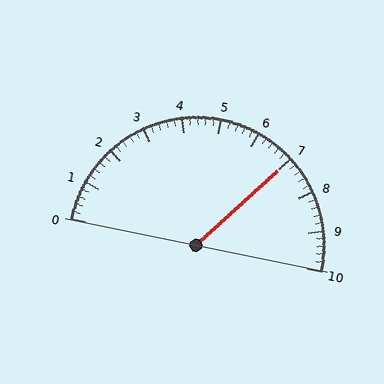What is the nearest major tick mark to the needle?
The nearest major tick mark is 7.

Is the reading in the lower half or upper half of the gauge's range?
The reading is in the upper half of the range (0 to 10).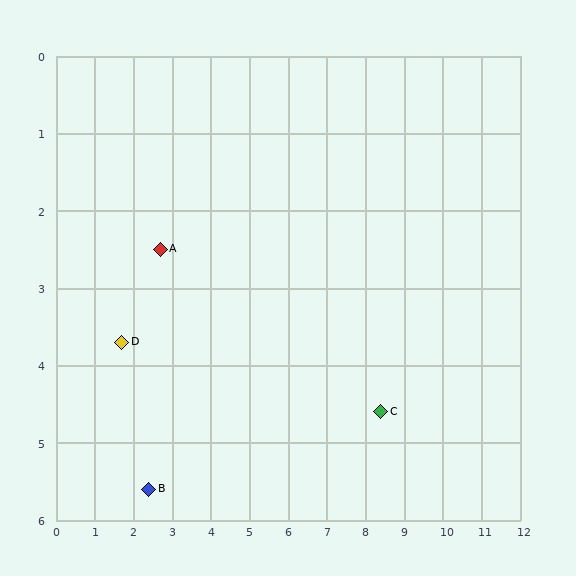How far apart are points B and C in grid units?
Points B and C are about 6.1 grid units apart.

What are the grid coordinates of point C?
Point C is at approximately (8.4, 4.6).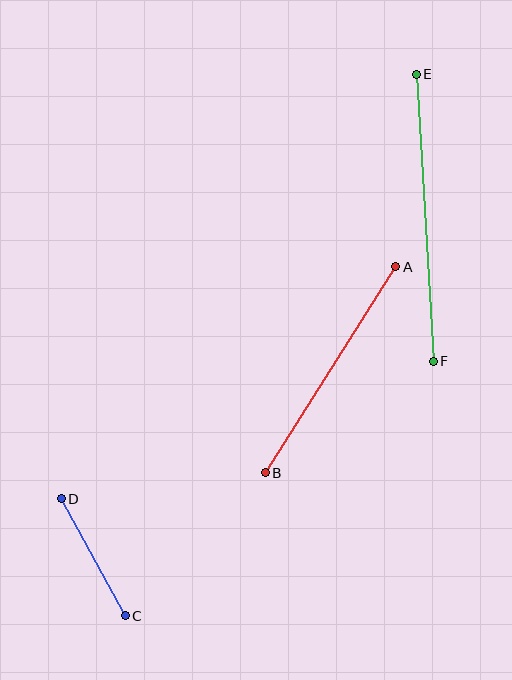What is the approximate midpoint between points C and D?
The midpoint is at approximately (93, 557) pixels.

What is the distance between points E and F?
The distance is approximately 288 pixels.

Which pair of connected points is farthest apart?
Points E and F are farthest apart.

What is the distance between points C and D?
The distance is approximately 133 pixels.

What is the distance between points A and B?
The distance is approximately 244 pixels.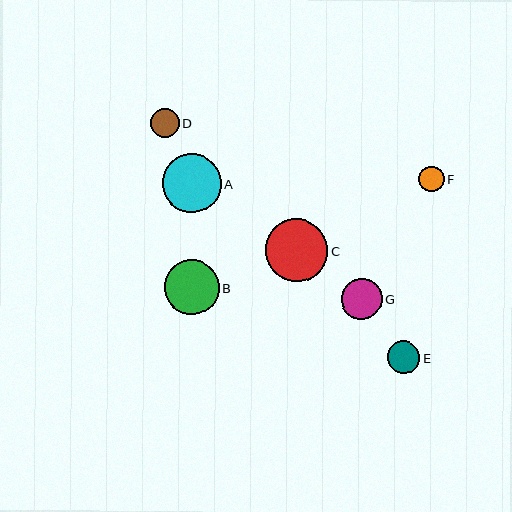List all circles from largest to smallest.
From largest to smallest: C, A, B, G, E, D, F.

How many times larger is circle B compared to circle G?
Circle B is approximately 1.4 times the size of circle G.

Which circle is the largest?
Circle C is the largest with a size of approximately 63 pixels.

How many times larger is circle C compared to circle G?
Circle C is approximately 1.5 times the size of circle G.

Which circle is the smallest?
Circle F is the smallest with a size of approximately 25 pixels.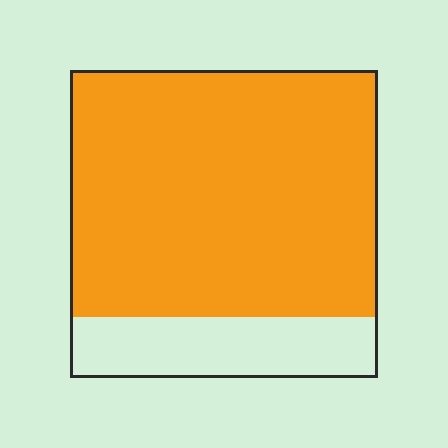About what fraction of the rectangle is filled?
About four fifths (4/5).